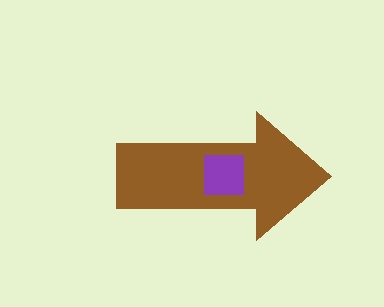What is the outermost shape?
The brown arrow.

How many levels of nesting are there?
2.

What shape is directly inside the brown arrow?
The purple square.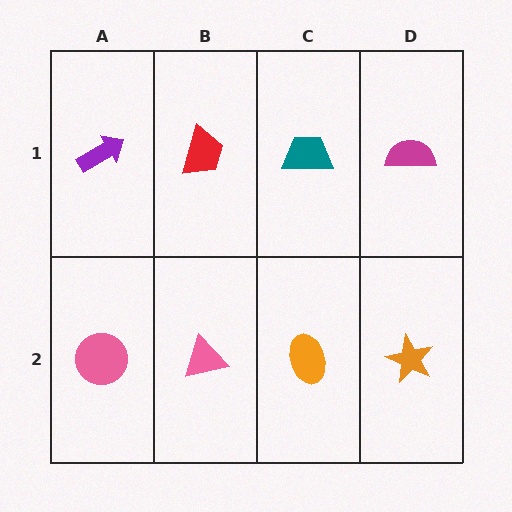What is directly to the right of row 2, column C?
An orange star.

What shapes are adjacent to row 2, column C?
A teal trapezoid (row 1, column C), a pink triangle (row 2, column B), an orange star (row 2, column D).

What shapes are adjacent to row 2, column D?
A magenta semicircle (row 1, column D), an orange ellipse (row 2, column C).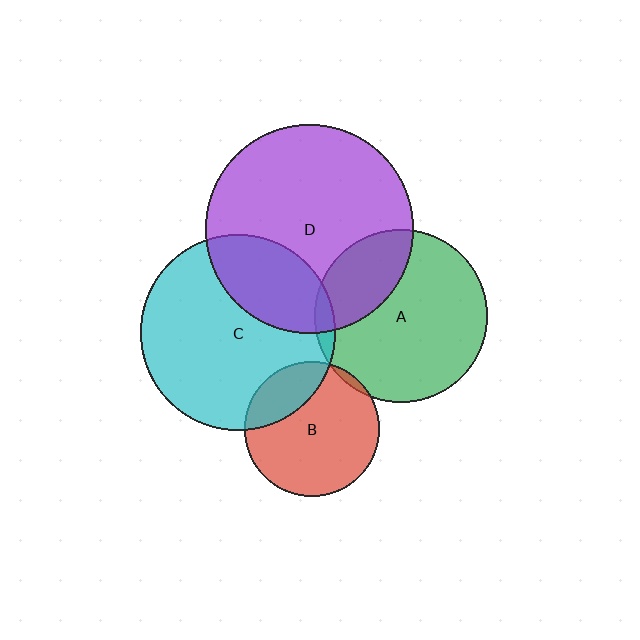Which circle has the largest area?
Circle D (purple).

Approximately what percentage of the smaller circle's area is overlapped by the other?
Approximately 25%.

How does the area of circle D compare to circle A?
Approximately 1.4 times.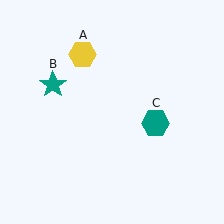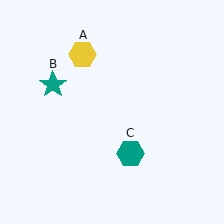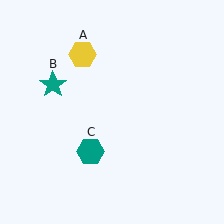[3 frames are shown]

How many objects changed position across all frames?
1 object changed position: teal hexagon (object C).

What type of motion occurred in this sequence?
The teal hexagon (object C) rotated clockwise around the center of the scene.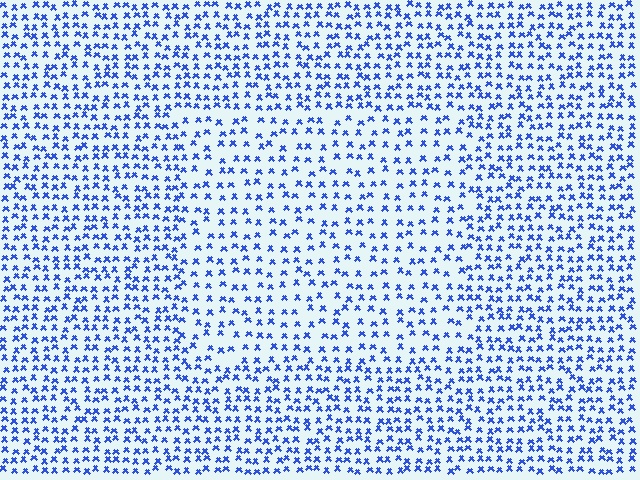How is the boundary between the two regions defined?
The boundary is defined by a change in element density (approximately 1.6x ratio). All elements are the same color, size, and shape.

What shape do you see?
I see a rectangle.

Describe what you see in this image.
The image contains small blue elements arranged at two different densities. A rectangle-shaped region is visible where the elements are less densely packed than the surrounding area.